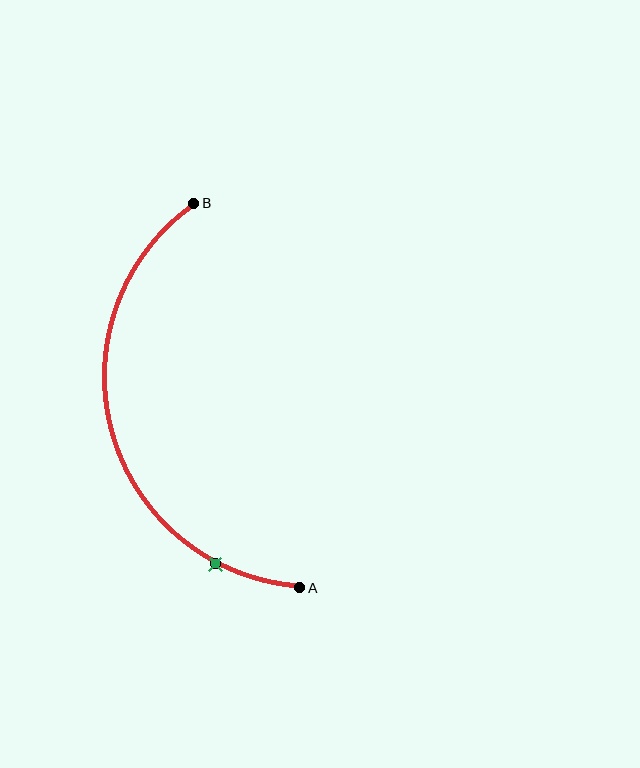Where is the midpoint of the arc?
The arc midpoint is the point on the curve farthest from the straight line joining A and B. It sits to the left of that line.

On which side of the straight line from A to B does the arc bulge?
The arc bulges to the left of the straight line connecting A and B.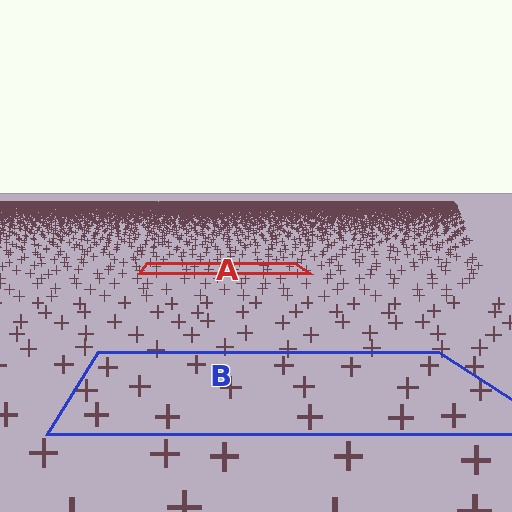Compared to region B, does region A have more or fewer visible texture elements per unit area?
Region A has more texture elements per unit area — they are packed more densely because it is farther away.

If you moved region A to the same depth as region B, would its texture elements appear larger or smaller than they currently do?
They would appear larger. At a closer depth, the same texture elements are projected at a bigger on-screen size.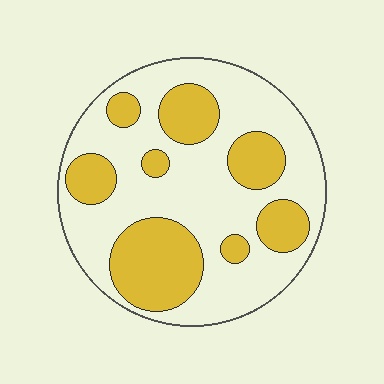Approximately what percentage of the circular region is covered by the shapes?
Approximately 35%.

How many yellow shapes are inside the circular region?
8.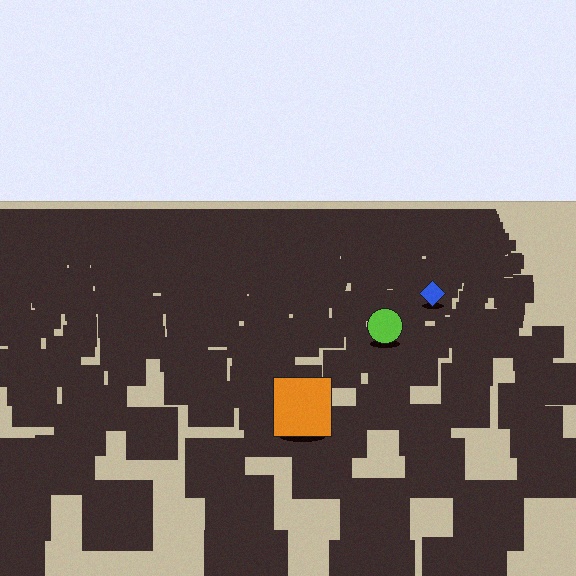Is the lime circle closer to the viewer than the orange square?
No. The orange square is closer — you can tell from the texture gradient: the ground texture is coarser near it.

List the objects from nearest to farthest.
From nearest to farthest: the orange square, the lime circle, the blue diamond.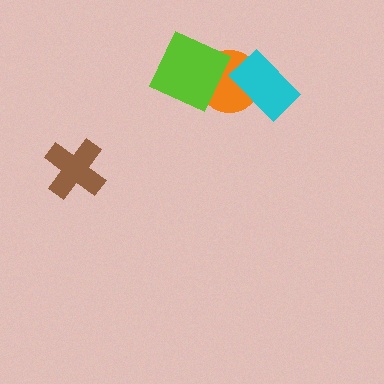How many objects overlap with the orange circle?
2 objects overlap with the orange circle.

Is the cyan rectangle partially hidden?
No, no other shape covers it.